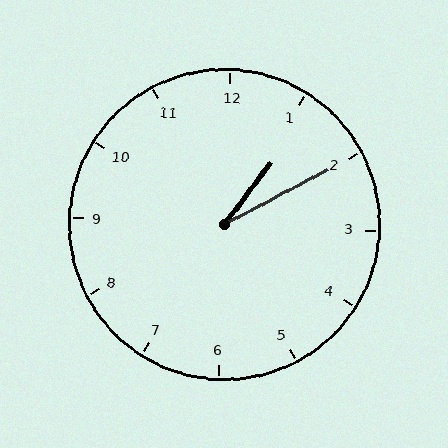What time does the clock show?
1:10.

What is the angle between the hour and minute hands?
Approximately 25 degrees.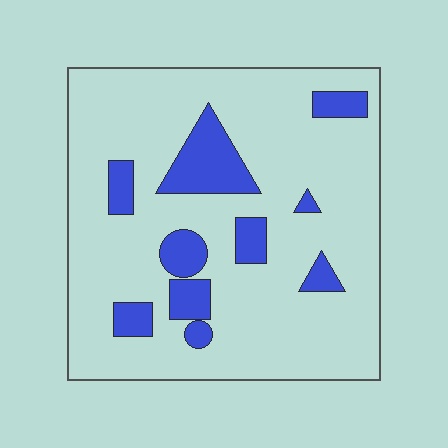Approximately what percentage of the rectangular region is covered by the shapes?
Approximately 15%.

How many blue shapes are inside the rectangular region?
10.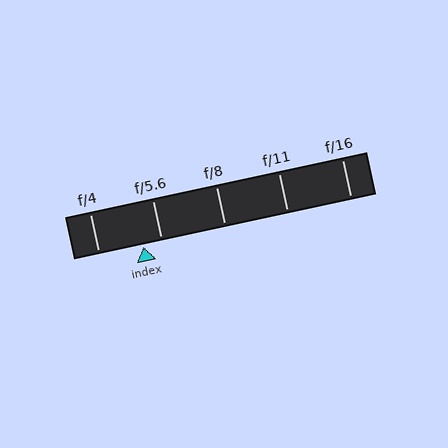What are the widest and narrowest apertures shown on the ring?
The widest aperture shown is f/4 and the narrowest is f/16.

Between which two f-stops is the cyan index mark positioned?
The index mark is between f/4 and f/5.6.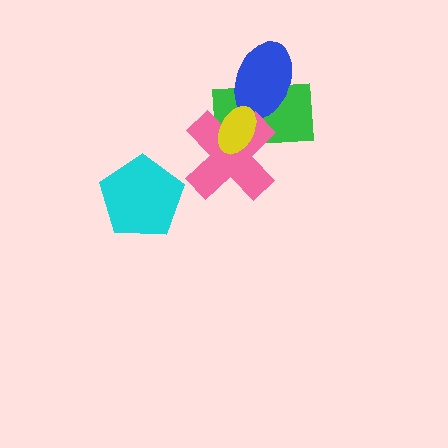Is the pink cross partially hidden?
Yes, it is partially covered by another shape.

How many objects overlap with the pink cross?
2 objects overlap with the pink cross.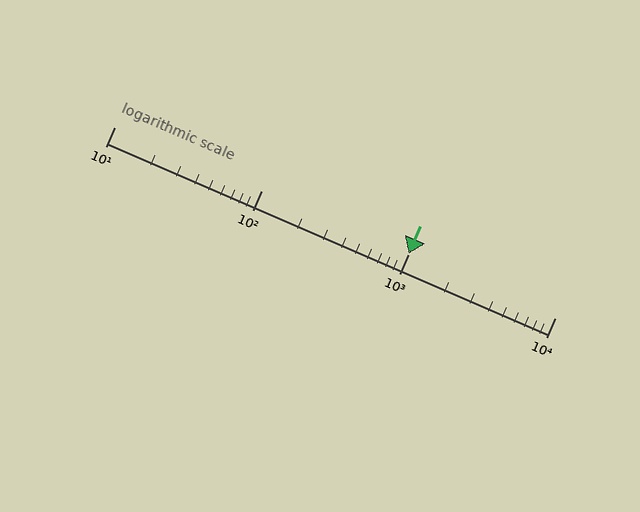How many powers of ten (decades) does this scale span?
The scale spans 3 decades, from 10 to 10000.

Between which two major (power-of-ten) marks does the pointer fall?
The pointer is between 1000 and 10000.